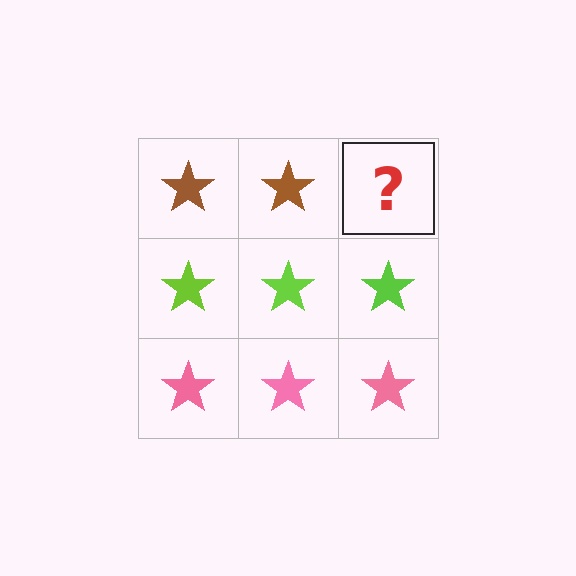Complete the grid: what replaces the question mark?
The question mark should be replaced with a brown star.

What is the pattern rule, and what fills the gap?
The rule is that each row has a consistent color. The gap should be filled with a brown star.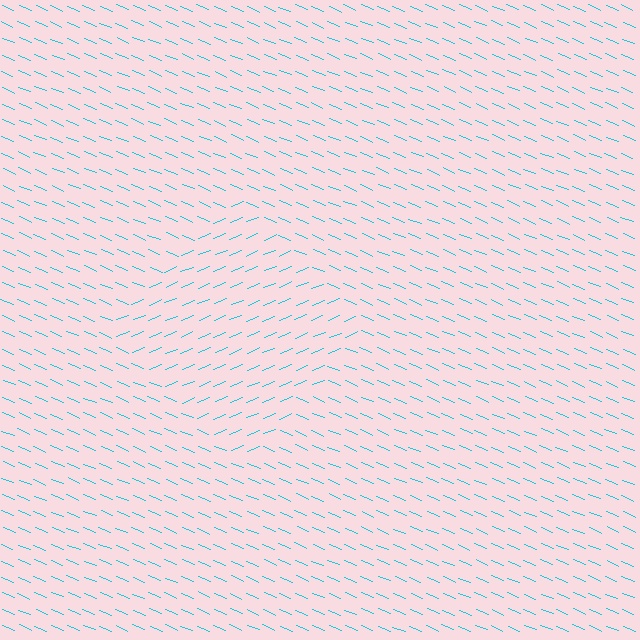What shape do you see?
I see a diamond.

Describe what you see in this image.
The image is filled with small cyan line segments. A diamond region in the image has lines oriented differently from the surrounding lines, creating a visible texture boundary.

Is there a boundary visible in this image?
Yes, there is a texture boundary formed by a change in line orientation.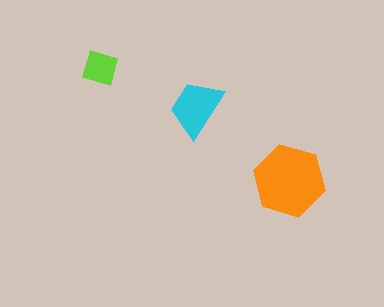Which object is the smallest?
The lime diamond.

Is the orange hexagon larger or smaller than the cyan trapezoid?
Larger.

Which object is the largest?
The orange hexagon.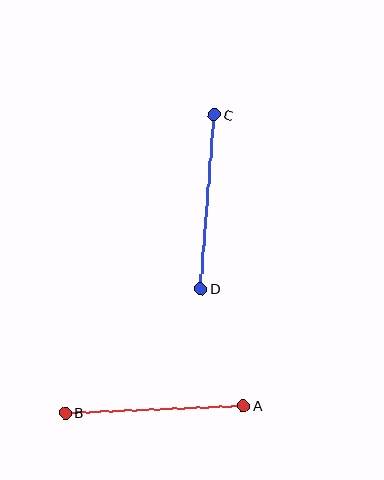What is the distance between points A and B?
The distance is approximately 178 pixels.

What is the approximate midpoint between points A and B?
The midpoint is at approximately (155, 409) pixels.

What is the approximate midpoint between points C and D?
The midpoint is at approximately (207, 202) pixels.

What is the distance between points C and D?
The distance is approximately 175 pixels.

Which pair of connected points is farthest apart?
Points A and B are farthest apart.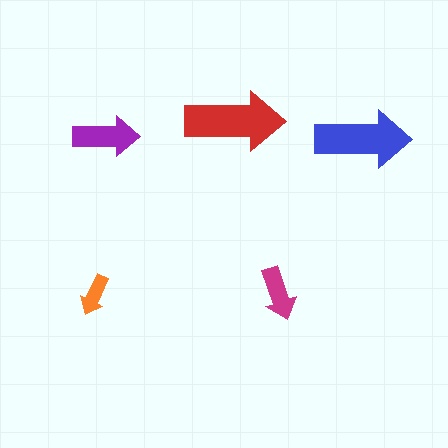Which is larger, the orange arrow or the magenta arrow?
The magenta one.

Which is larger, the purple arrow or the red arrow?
The red one.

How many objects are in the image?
There are 5 objects in the image.